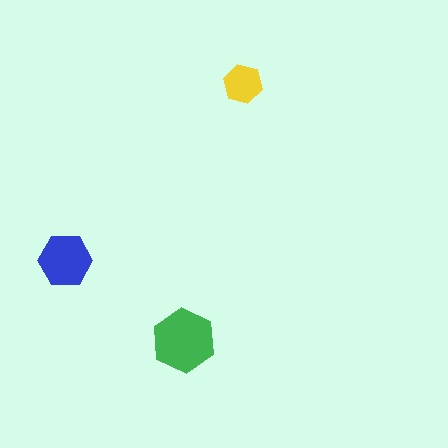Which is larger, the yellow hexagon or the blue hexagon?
The blue one.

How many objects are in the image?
There are 3 objects in the image.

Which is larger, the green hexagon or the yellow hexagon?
The green one.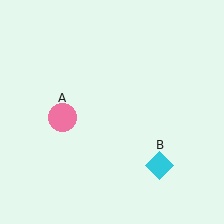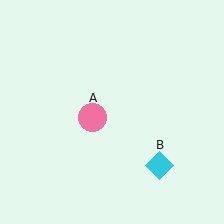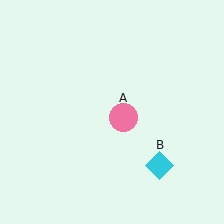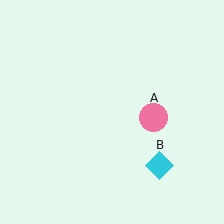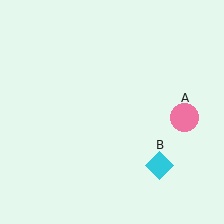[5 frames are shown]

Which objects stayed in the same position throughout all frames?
Cyan diamond (object B) remained stationary.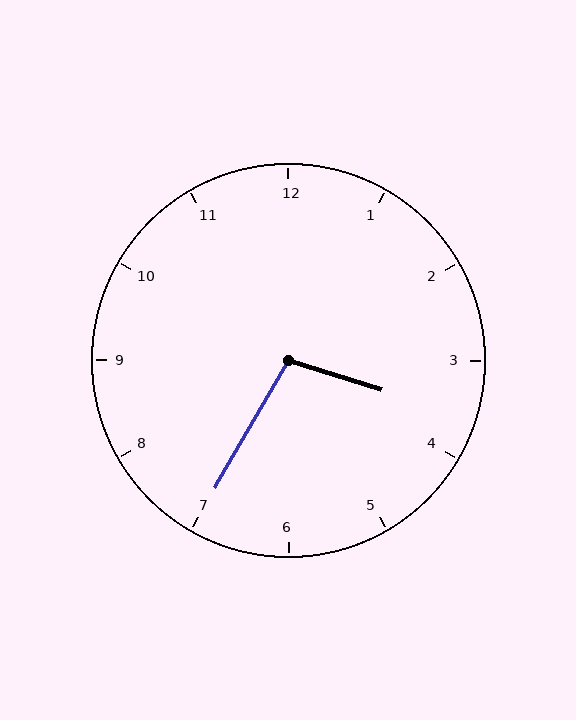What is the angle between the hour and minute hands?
Approximately 102 degrees.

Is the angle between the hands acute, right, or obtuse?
It is obtuse.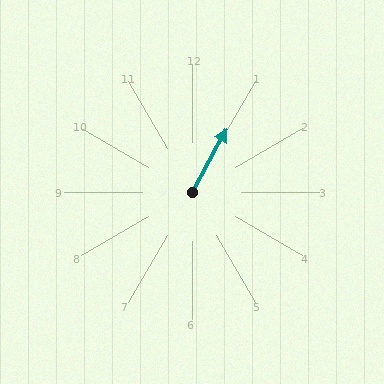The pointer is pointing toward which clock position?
Roughly 1 o'clock.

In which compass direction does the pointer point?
Northeast.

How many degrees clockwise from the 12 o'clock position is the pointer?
Approximately 29 degrees.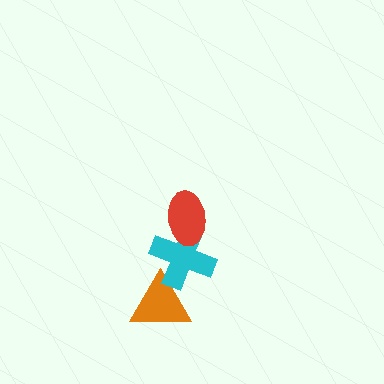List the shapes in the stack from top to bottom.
From top to bottom: the red ellipse, the cyan cross, the orange triangle.